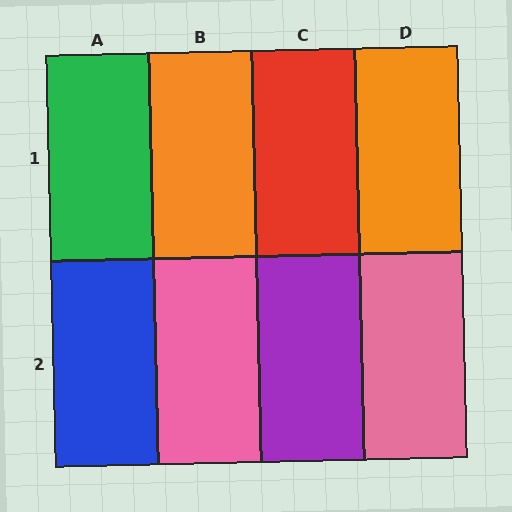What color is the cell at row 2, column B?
Pink.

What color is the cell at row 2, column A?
Blue.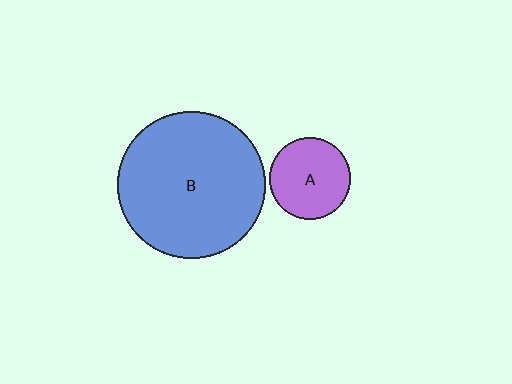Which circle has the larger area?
Circle B (blue).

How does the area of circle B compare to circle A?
Approximately 3.3 times.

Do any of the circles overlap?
No, none of the circles overlap.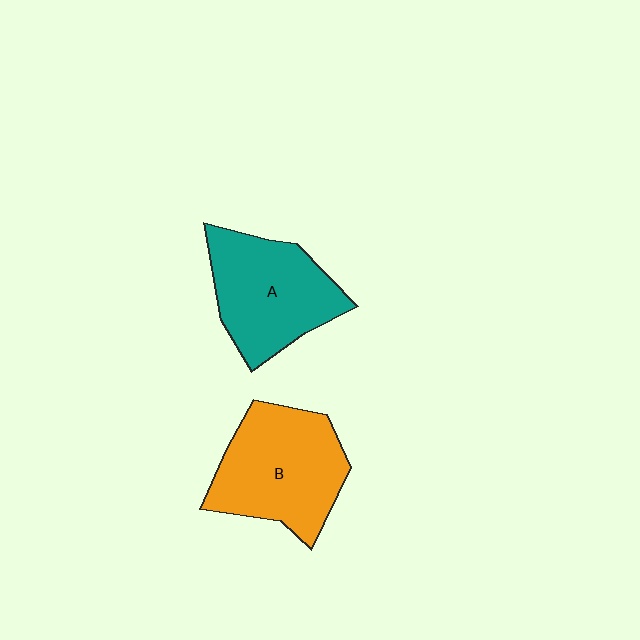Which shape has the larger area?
Shape B (orange).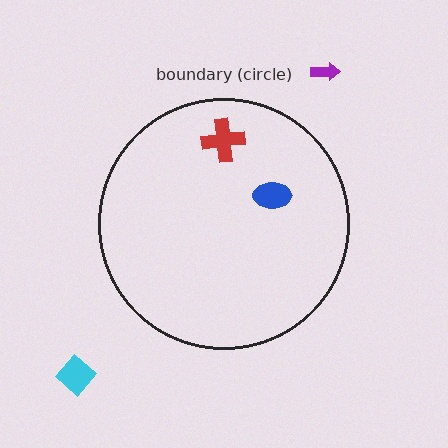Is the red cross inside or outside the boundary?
Inside.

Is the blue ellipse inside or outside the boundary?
Inside.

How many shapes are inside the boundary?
2 inside, 2 outside.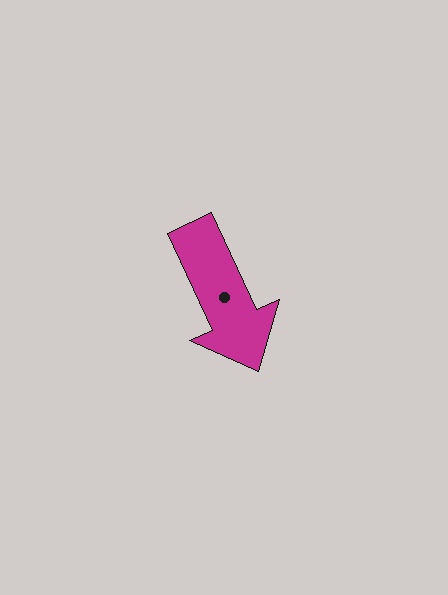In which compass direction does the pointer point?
Southeast.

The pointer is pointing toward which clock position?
Roughly 5 o'clock.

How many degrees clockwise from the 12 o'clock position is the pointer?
Approximately 155 degrees.